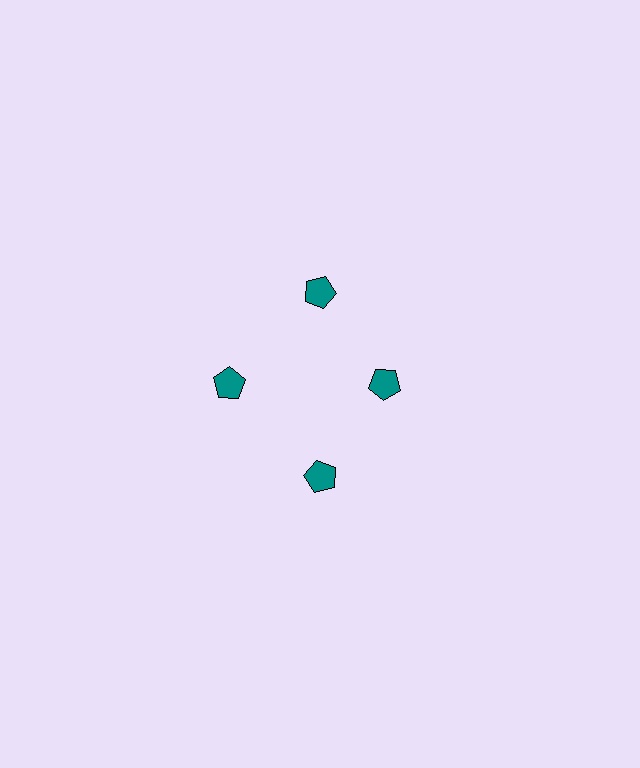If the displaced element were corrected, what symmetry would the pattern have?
It would have 4-fold rotational symmetry — the pattern would map onto itself every 90 degrees.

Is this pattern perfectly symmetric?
No. The 4 teal pentagons are arranged in a ring, but one element near the 3 o'clock position is pulled inward toward the center, breaking the 4-fold rotational symmetry.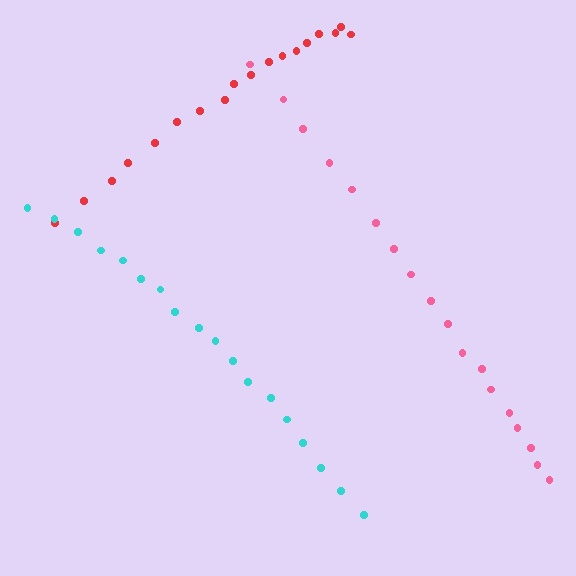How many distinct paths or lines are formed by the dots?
There are 3 distinct paths.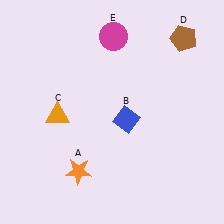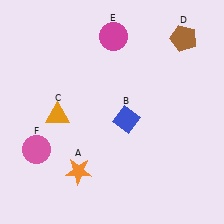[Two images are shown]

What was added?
A pink circle (F) was added in Image 2.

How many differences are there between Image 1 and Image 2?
There is 1 difference between the two images.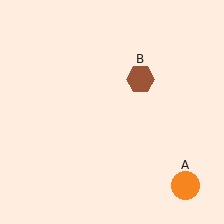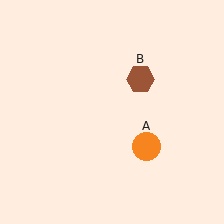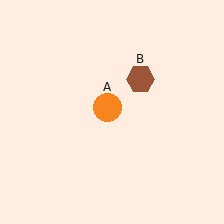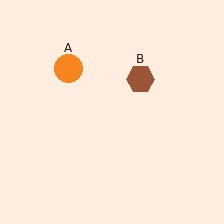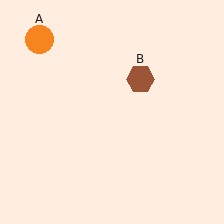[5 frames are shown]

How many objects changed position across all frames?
1 object changed position: orange circle (object A).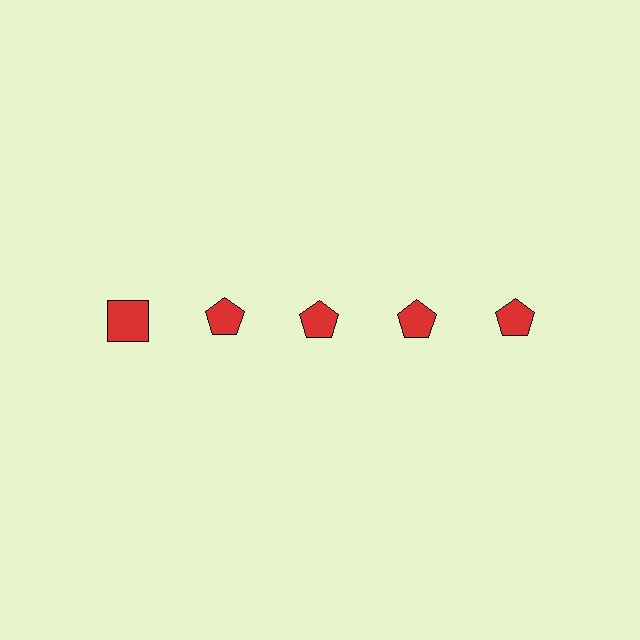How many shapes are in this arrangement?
There are 5 shapes arranged in a grid pattern.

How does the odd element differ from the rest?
It has a different shape: square instead of pentagon.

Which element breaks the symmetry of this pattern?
The red square in the top row, leftmost column breaks the symmetry. All other shapes are red pentagons.